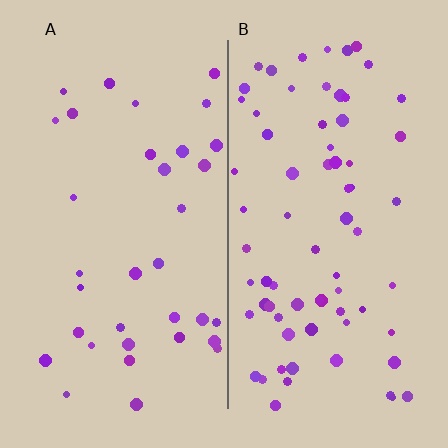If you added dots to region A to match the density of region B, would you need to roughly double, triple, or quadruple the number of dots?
Approximately double.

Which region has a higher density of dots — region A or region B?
B (the right).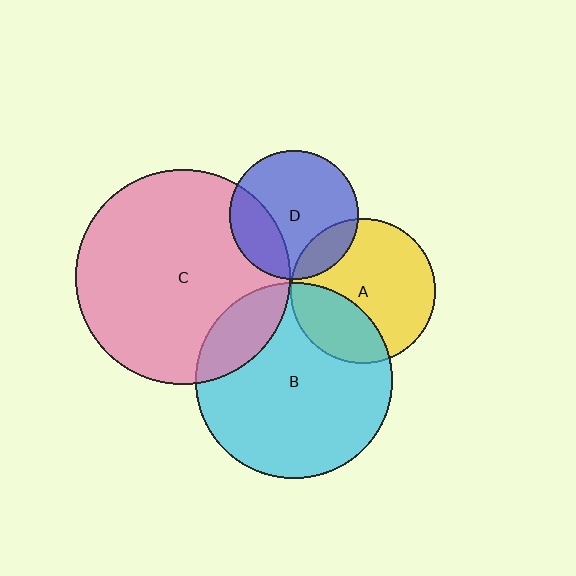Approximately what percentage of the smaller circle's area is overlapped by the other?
Approximately 30%.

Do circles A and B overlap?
Yes.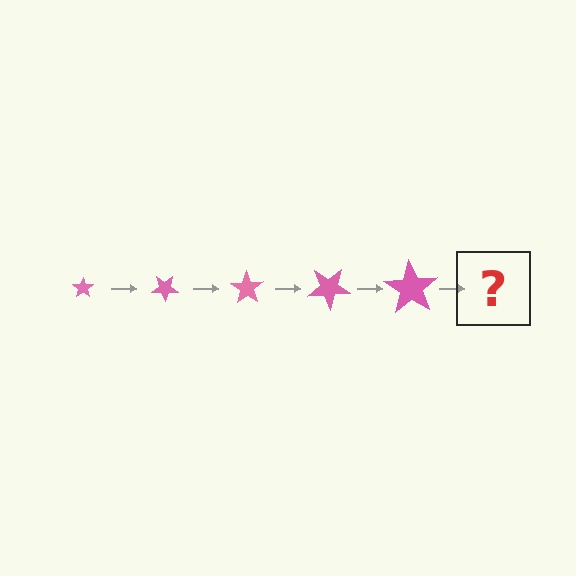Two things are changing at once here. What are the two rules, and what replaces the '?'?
The two rules are that the star grows larger each step and it rotates 35 degrees each step. The '?' should be a star, larger than the previous one and rotated 175 degrees from the start.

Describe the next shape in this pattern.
It should be a star, larger than the previous one and rotated 175 degrees from the start.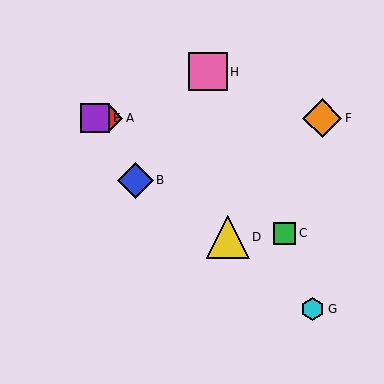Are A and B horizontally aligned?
No, A is at y≈118 and B is at y≈180.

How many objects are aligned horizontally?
3 objects (A, E, F) are aligned horizontally.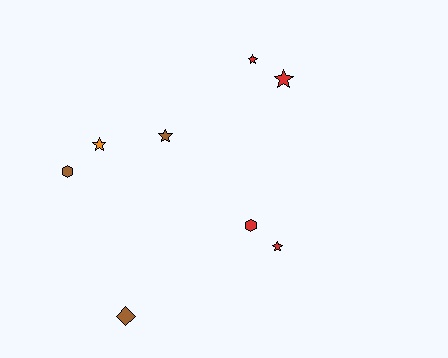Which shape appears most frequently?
Star, with 5 objects.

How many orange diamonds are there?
There are no orange diamonds.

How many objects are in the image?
There are 8 objects.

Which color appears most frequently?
Red, with 4 objects.